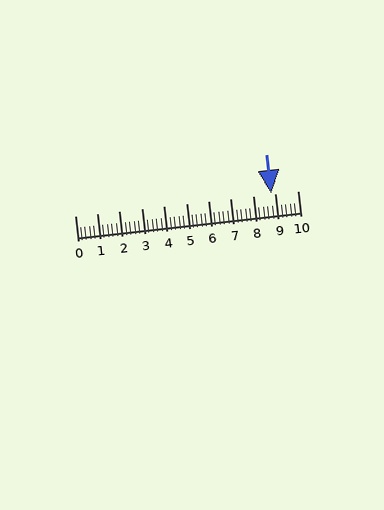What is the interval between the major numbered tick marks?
The major tick marks are spaced 1 units apart.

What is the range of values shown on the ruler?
The ruler shows values from 0 to 10.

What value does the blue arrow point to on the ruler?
The blue arrow points to approximately 8.8.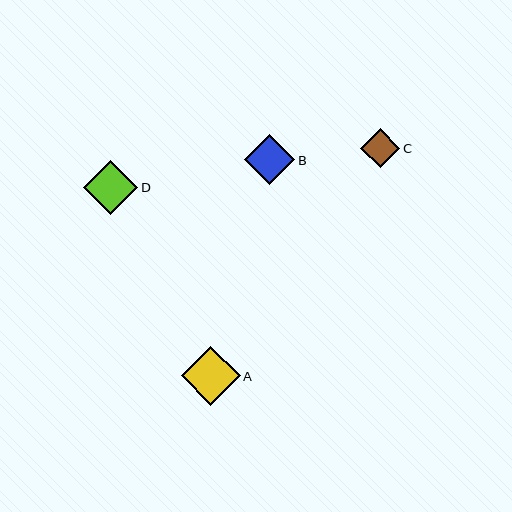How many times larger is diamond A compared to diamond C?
Diamond A is approximately 1.5 times the size of diamond C.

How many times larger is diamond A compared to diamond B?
Diamond A is approximately 1.2 times the size of diamond B.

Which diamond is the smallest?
Diamond C is the smallest with a size of approximately 39 pixels.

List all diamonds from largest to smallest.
From largest to smallest: A, D, B, C.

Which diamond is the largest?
Diamond A is the largest with a size of approximately 58 pixels.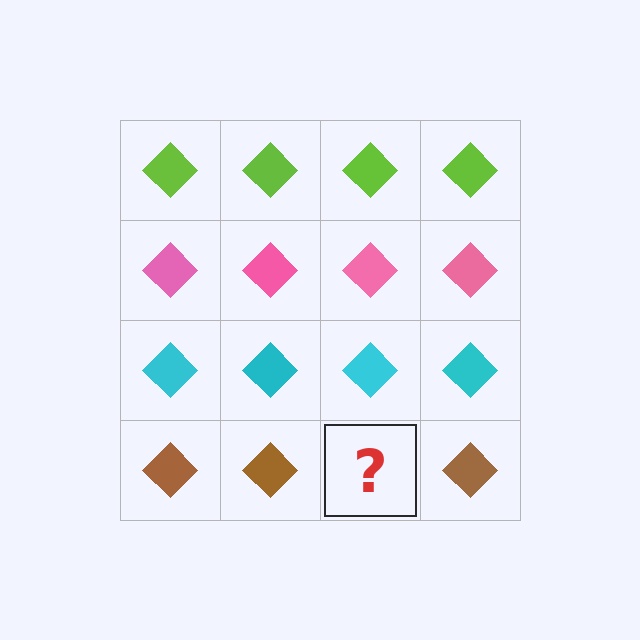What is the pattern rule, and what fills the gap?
The rule is that each row has a consistent color. The gap should be filled with a brown diamond.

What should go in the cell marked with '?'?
The missing cell should contain a brown diamond.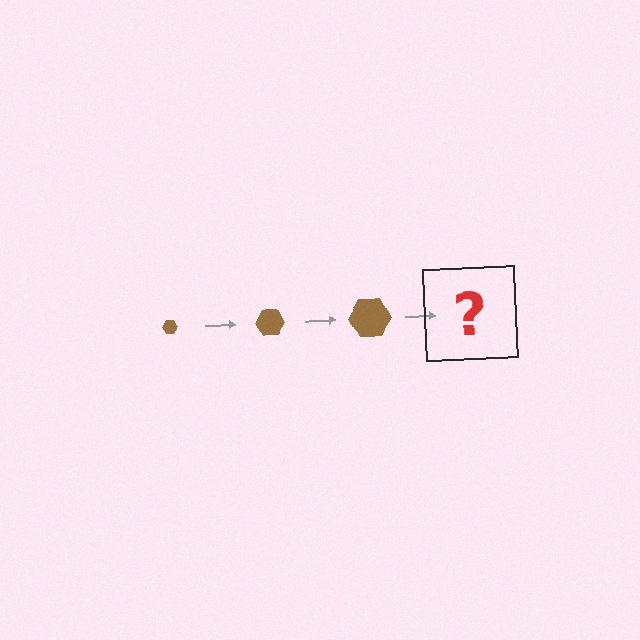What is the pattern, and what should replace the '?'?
The pattern is that the hexagon gets progressively larger each step. The '?' should be a brown hexagon, larger than the previous one.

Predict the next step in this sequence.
The next step is a brown hexagon, larger than the previous one.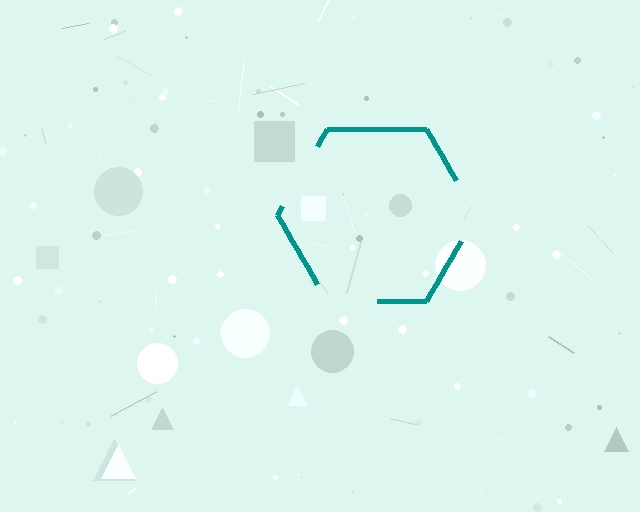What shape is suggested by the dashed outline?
The dashed outline suggests a hexagon.